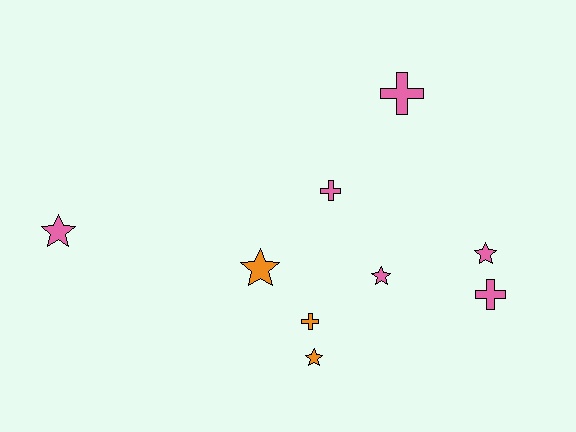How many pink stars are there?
There are 3 pink stars.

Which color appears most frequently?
Pink, with 6 objects.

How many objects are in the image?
There are 9 objects.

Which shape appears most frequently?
Star, with 5 objects.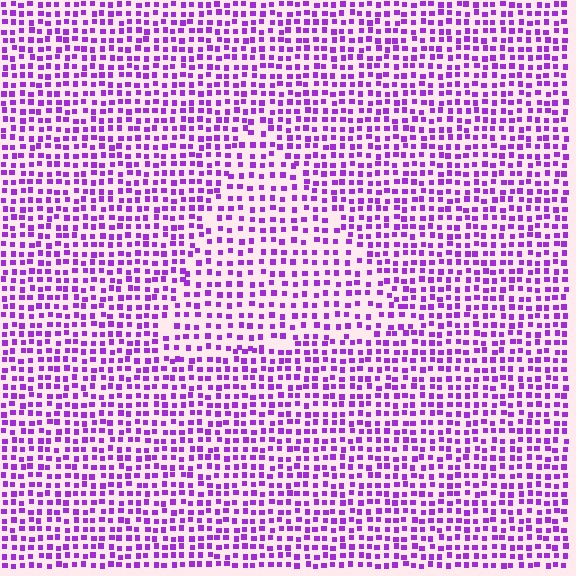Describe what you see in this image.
The image contains small purple elements arranged at two different densities. A triangle-shaped region is visible where the elements are less densely packed than the surrounding area.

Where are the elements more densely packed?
The elements are more densely packed outside the triangle boundary.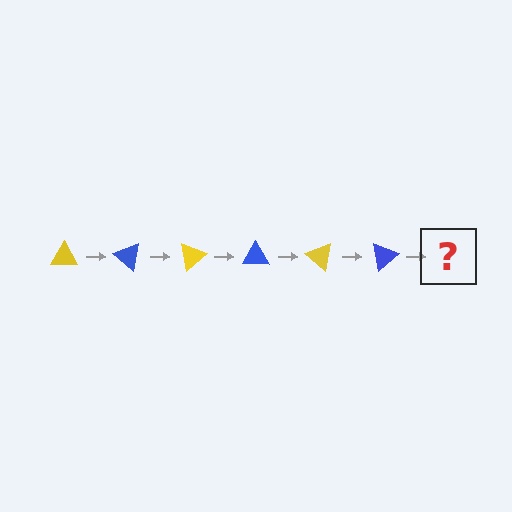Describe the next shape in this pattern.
It should be a yellow triangle, rotated 240 degrees from the start.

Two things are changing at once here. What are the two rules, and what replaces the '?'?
The two rules are that it rotates 40 degrees each step and the color cycles through yellow and blue. The '?' should be a yellow triangle, rotated 240 degrees from the start.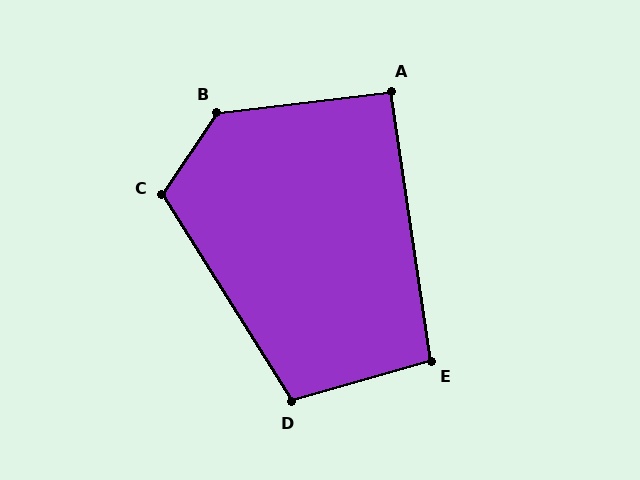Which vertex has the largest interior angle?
B, at approximately 130 degrees.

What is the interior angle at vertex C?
Approximately 115 degrees (obtuse).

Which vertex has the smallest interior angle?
A, at approximately 92 degrees.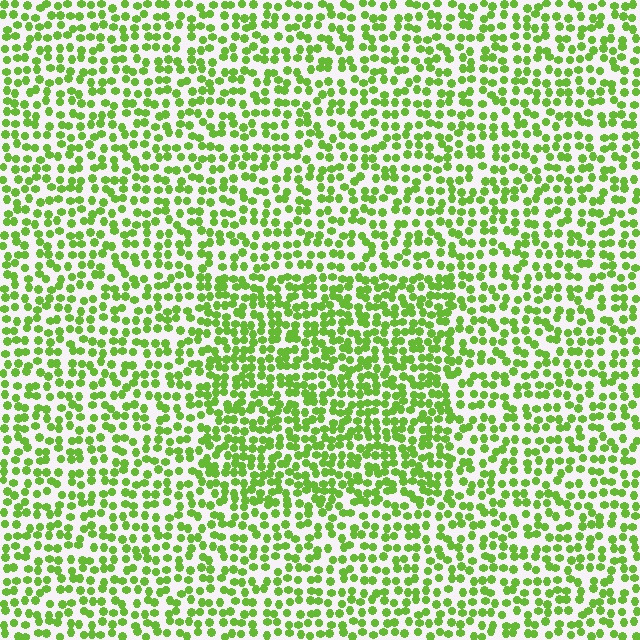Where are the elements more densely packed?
The elements are more densely packed inside the rectangle boundary.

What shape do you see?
I see a rectangle.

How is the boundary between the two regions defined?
The boundary is defined by a change in element density (approximately 1.5x ratio). All elements are the same color, size, and shape.